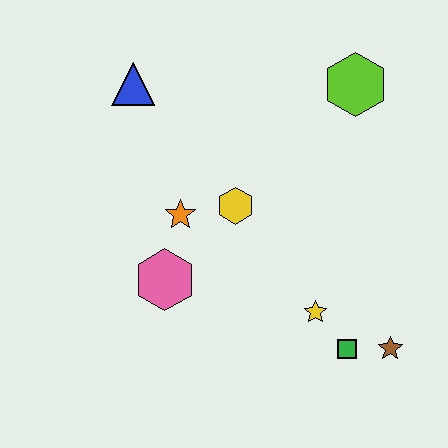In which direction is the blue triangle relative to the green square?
The blue triangle is above the green square.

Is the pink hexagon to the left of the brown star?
Yes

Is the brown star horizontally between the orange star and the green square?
No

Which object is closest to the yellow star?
The green square is closest to the yellow star.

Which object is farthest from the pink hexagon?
The lime hexagon is farthest from the pink hexagon.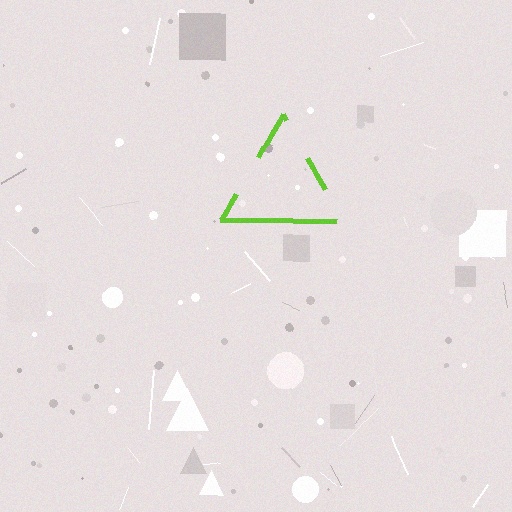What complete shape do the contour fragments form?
The contour fragments form a triangle.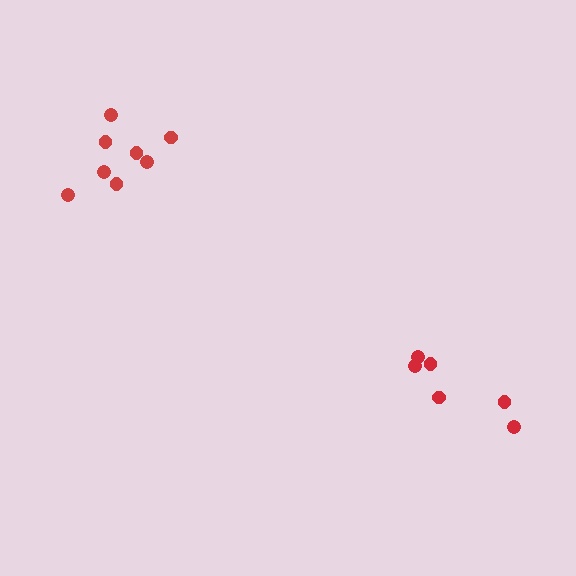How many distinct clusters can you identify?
There are 2 distinct clusters.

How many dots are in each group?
Group 1: 6 dots, Group 2: 8 dots (14 total).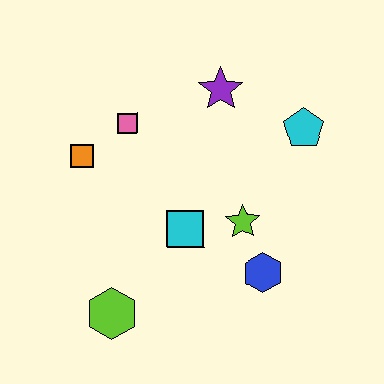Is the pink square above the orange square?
Yes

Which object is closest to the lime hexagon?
The cyan square is closest to the lime hexagon.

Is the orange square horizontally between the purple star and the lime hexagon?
No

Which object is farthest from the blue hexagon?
The orange square is farthest from the blue hexagon.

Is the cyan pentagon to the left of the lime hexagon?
No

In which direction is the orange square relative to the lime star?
The orange square is to the left of the lime star.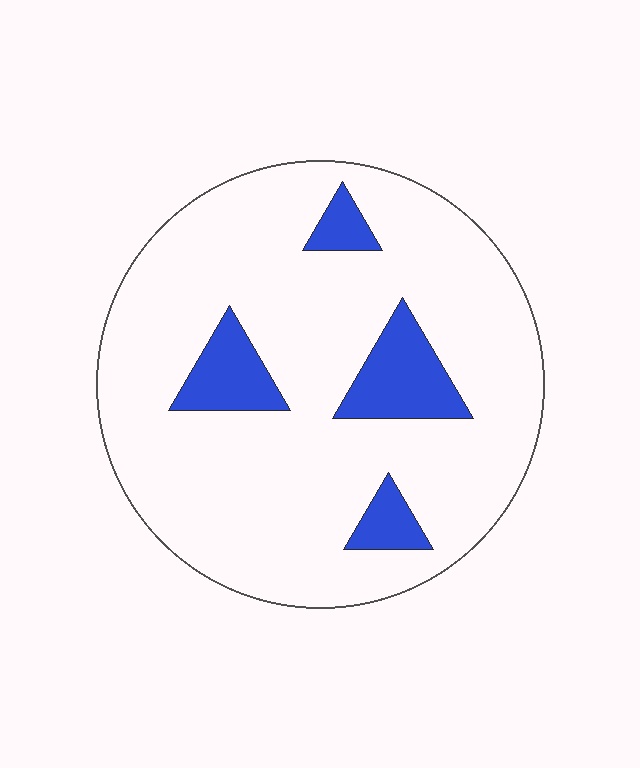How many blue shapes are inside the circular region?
4.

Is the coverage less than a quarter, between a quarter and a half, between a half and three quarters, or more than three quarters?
Less than a quarter.